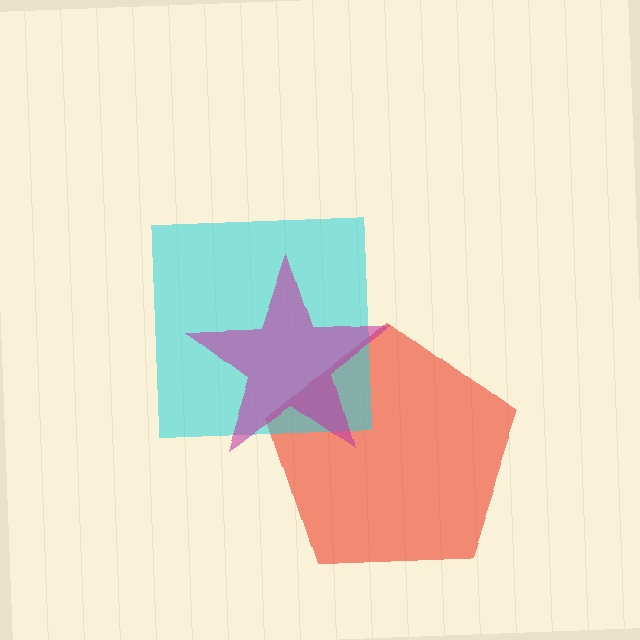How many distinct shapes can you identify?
There are 3 distinct shapes: a red pentagon, a cyan square, a magenta star.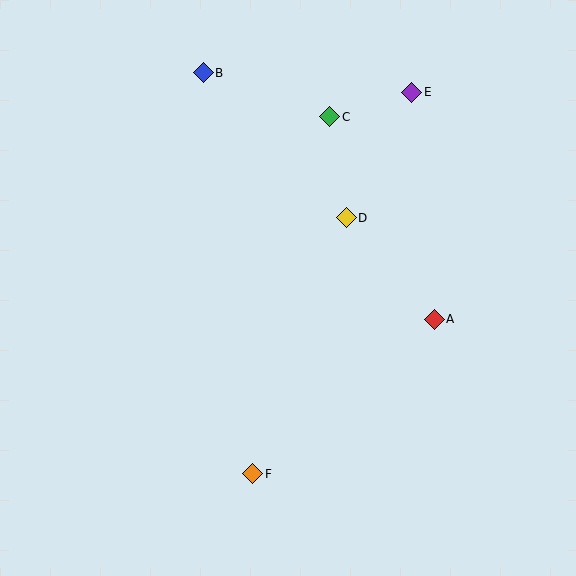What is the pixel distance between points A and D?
The distance between A and D is 134 pixels.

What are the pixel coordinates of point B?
Point B is at (203, 73).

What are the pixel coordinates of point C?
Point C is at (330, 117).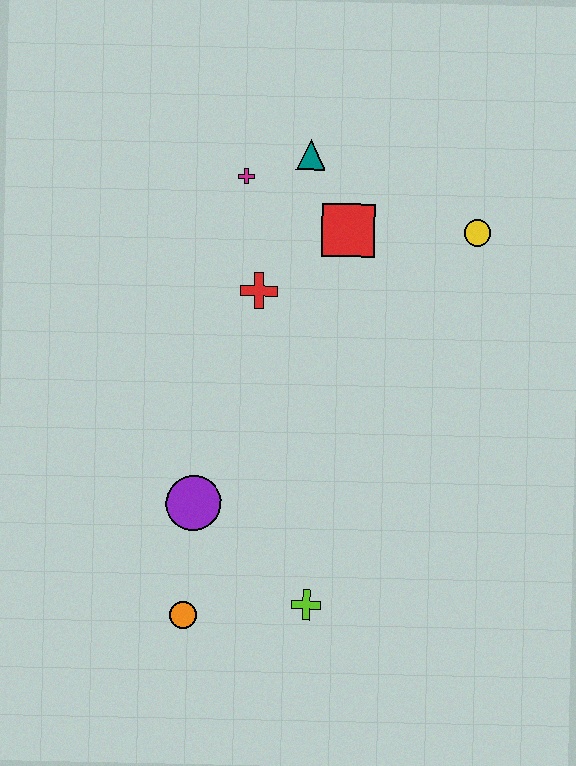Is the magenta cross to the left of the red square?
Yes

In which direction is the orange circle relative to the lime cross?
The orange circle is to the left of the lime cross.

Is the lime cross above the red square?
No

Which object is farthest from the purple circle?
The yellow circle is farthest from the purple circle.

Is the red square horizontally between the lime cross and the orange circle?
No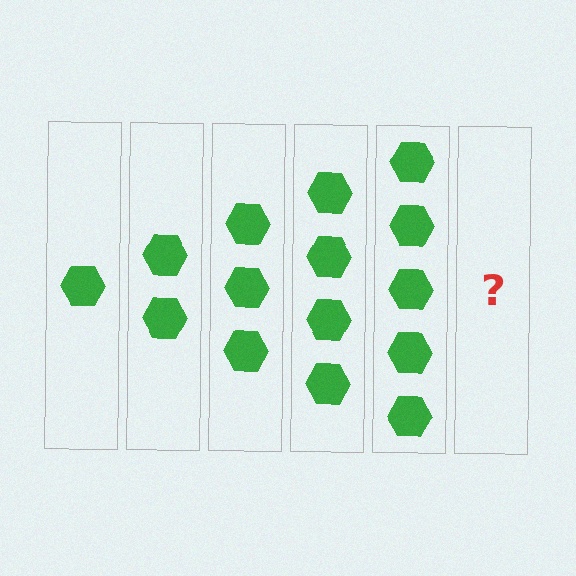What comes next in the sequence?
The next element should be 6 hexagons.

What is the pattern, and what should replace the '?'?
The pattern is that each step adds one more hexagon. The '?' should be 6 hexagons.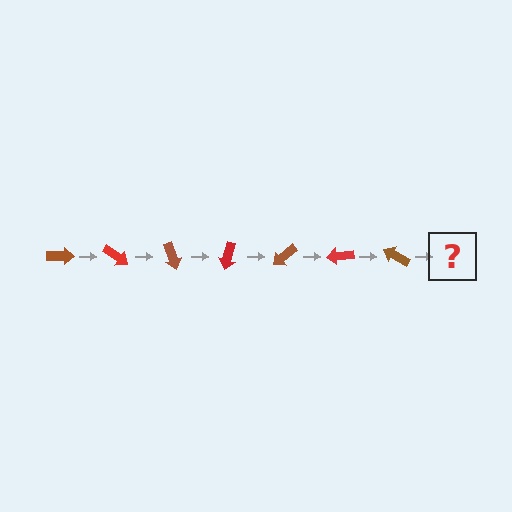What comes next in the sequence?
The next element should be a red arrow, rotated 245 degrees from the start.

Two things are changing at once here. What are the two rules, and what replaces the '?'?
The two rules are that it rotates 35 degrees each step and the color cycles through brown and red. The '?' should be a red arrow, rotated 245 degrees from the start.